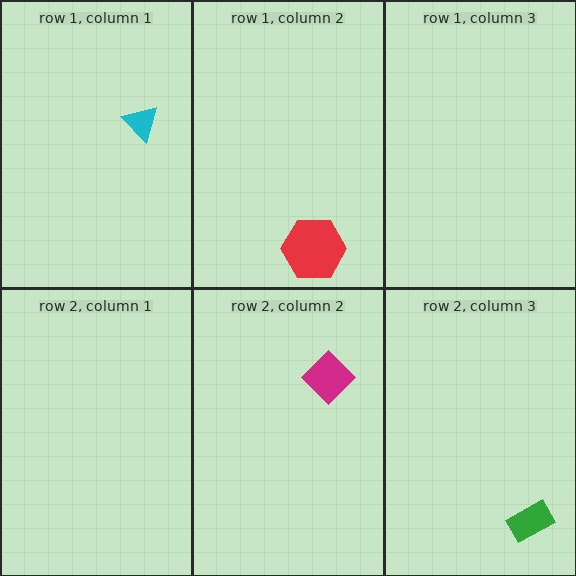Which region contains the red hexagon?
The row 1, column 2 region.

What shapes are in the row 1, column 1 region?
The cyan triangle.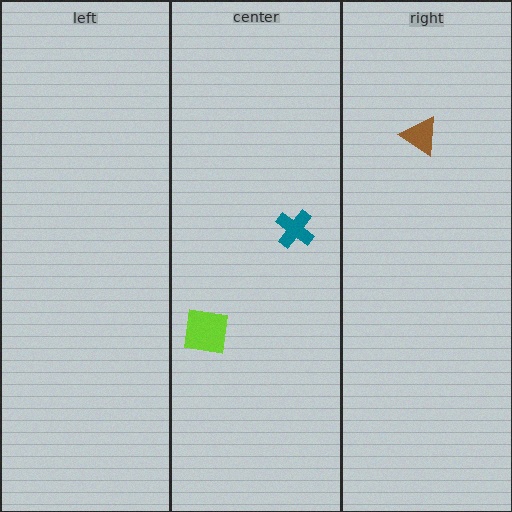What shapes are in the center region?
The lime square, the teal cross.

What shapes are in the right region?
The brown triangle.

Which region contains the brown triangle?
The right region.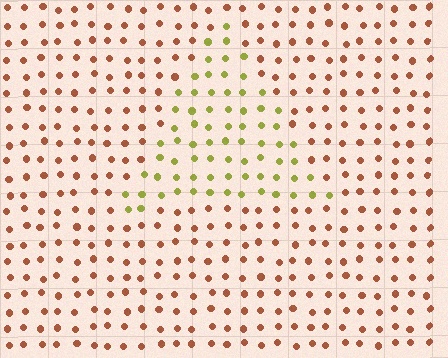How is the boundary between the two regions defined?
The boundary is defined purely by a slight shift in hue (about 55 degrees). Spacing, size, and orientation are identical on both sides.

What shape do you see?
I see a triangle.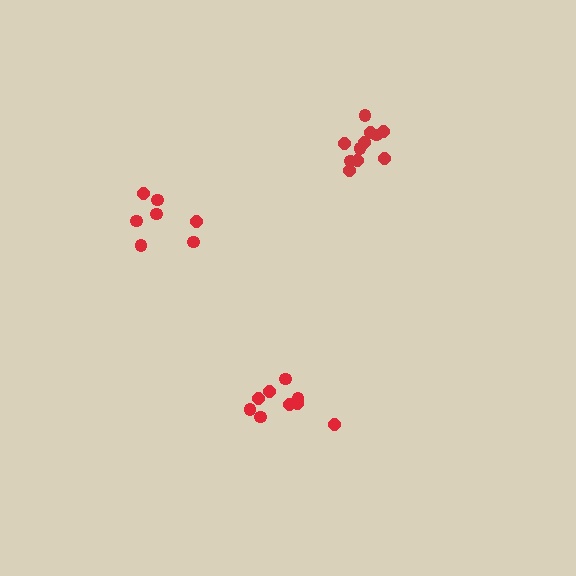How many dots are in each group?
Group 1: 11 dots, Group 2: 7 dots, Group 3: 9 dots (27 total).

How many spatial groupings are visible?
There are 3 spatial groupings.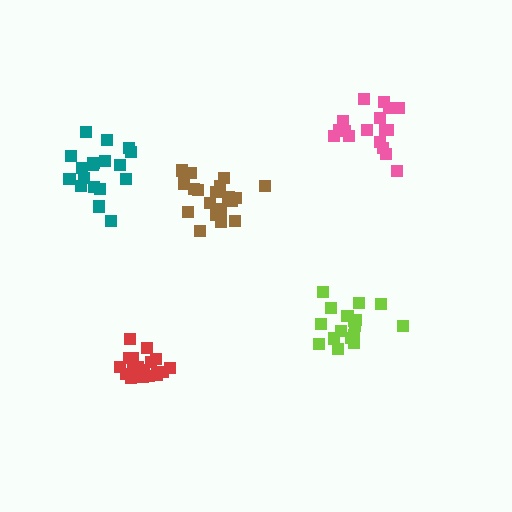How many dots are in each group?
Group 1: 20 dots, Group 2: 19 dots, Group 3: 17 dots, Group 4: 17 dots, Group 5: 18 dots (91 total).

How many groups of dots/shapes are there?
There are 5 groups.